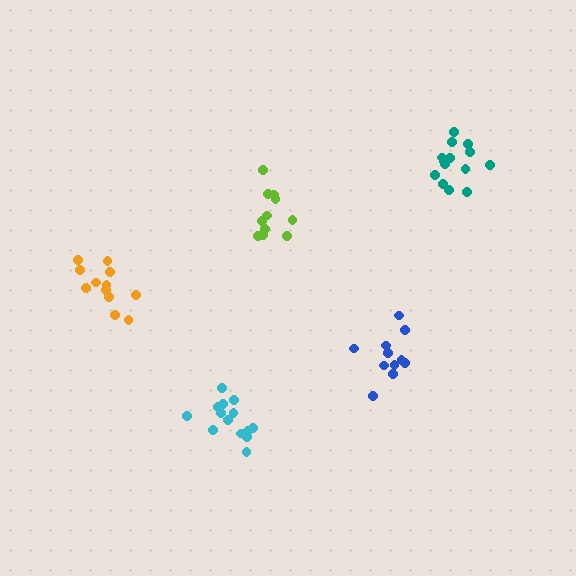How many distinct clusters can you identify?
There are 5 distinct clusters.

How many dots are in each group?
Group 1: 11 dots, Group 2: 14 dots, Group 3: 12 dots, Group 4: 14 dots, Group 5: 11 dots (62 total).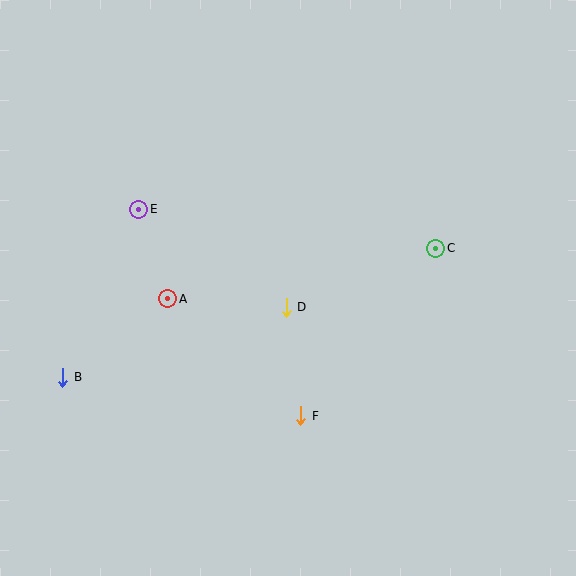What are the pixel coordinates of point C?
Point C is at (436, 248).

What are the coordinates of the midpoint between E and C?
The midpoint between E and C is at (287, 229).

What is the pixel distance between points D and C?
The distance between D and C is 161 pixels.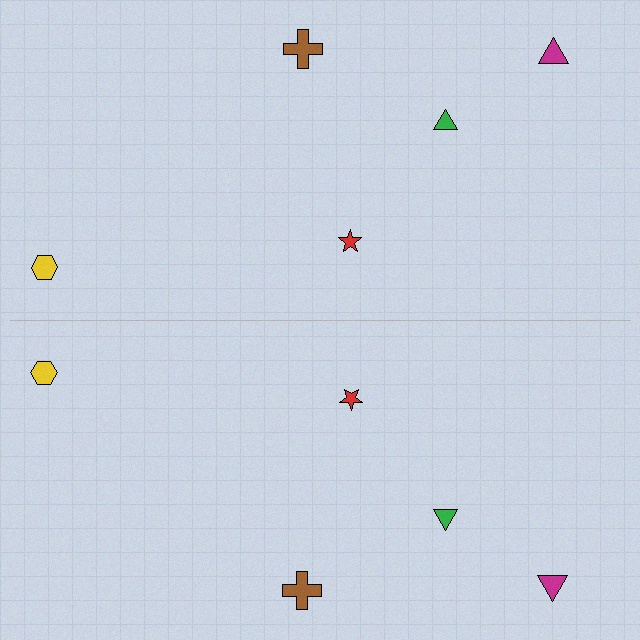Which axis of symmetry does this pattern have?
The pattern has a horizontal axis of symmetry running through the center of the image.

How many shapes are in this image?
There are 10 shapes in this image.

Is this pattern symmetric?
Yes, this pattern has bilateral (reflection) symmetry.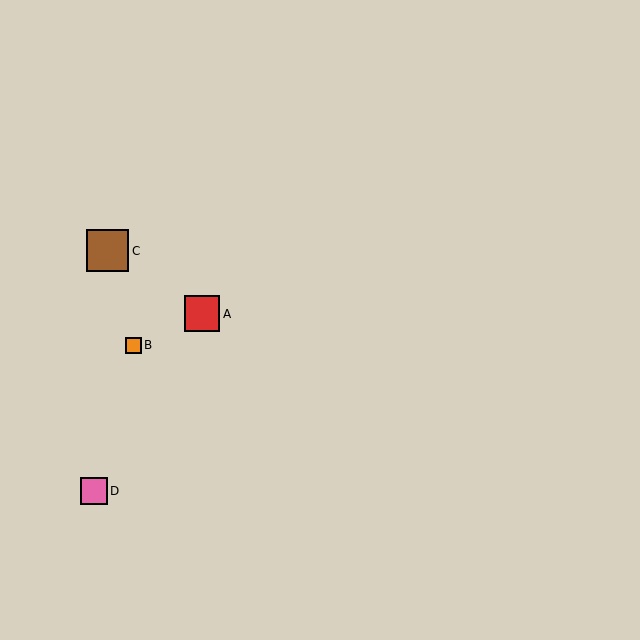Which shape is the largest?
The brown square (labeled C) is the largest.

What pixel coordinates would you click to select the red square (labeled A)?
Click at (202, 314) to select the red square A.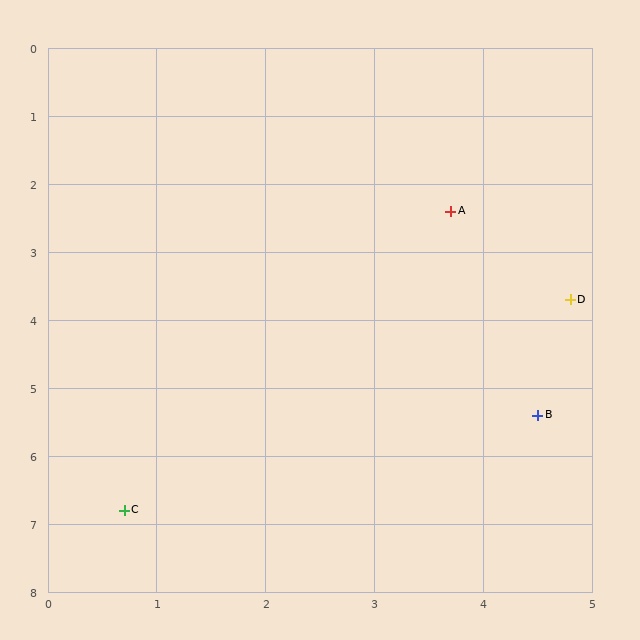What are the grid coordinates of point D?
Point D is at approximately (4.8, 3.7).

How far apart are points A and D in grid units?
Points A and D are about 1.7 grid units apart.